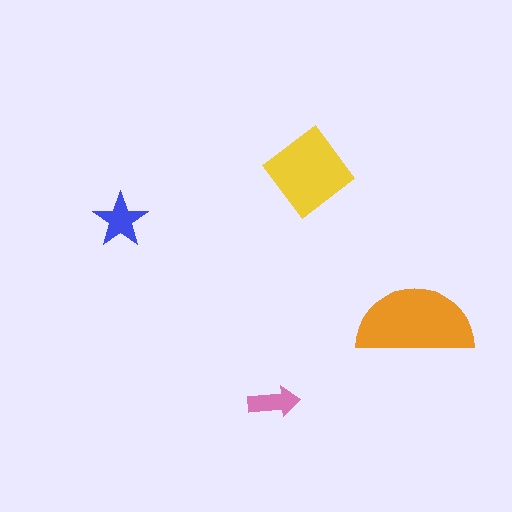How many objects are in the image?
There are 4 objects in the image.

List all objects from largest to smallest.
The orange semicircle, the yellow diamond, the blue star, the pink arrow.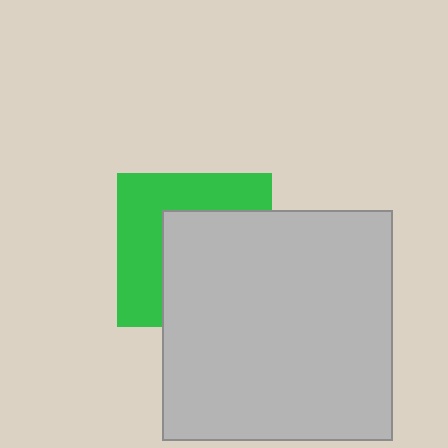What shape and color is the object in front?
The object in front is a light gray square.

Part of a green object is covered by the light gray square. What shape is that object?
It is a square.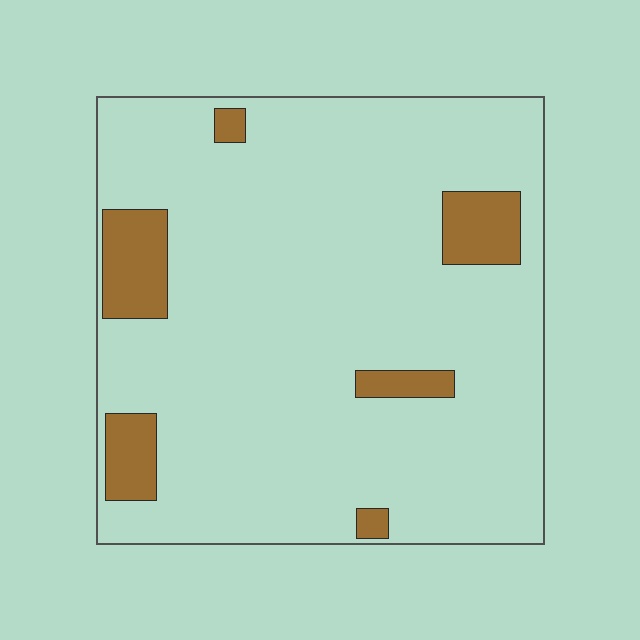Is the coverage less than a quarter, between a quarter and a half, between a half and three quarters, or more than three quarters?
Less than a quarter.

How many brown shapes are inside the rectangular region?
6.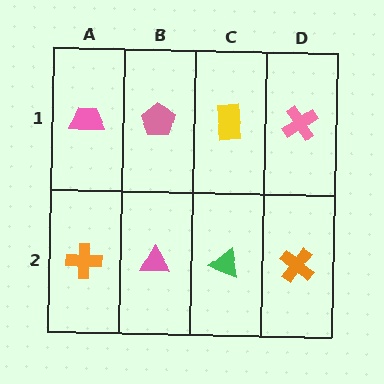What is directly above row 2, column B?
A pink pentagon.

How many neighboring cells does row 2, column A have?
2.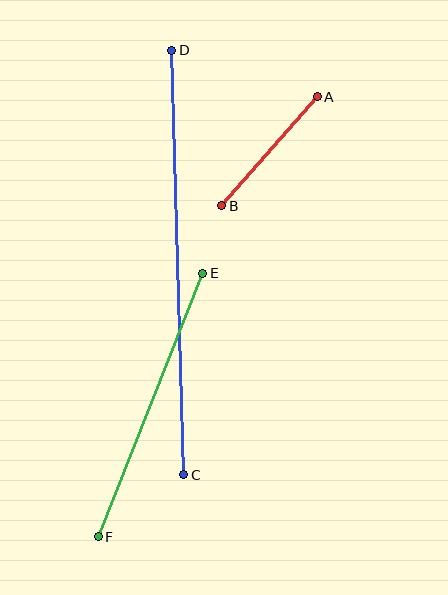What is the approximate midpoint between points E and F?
The midpoint is at approximately (151, 405) pixels.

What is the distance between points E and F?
The distance is approximately 284 pixels.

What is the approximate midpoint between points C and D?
The midpoint is at approximately (178, 262) pixels.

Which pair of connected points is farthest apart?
Points C and D are farthest apart.